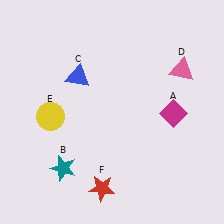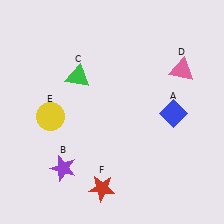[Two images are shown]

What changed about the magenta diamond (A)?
In Image 1, A is magenta. In Image 2, it changed to blue.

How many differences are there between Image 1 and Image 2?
There are 3 differences between the two images.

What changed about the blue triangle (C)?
In Image 1, C is blue. In Image 2, it changed to green.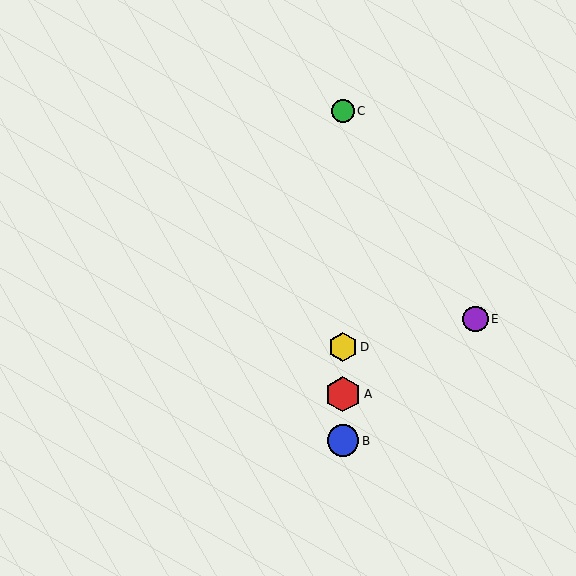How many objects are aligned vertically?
4 objects (A, B, C, D) are aligned vertically.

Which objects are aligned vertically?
Objects A, B, C, D are aligned vertically.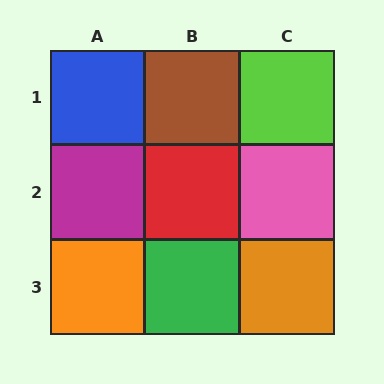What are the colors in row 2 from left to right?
Magenta, red, pink.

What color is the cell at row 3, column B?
Green.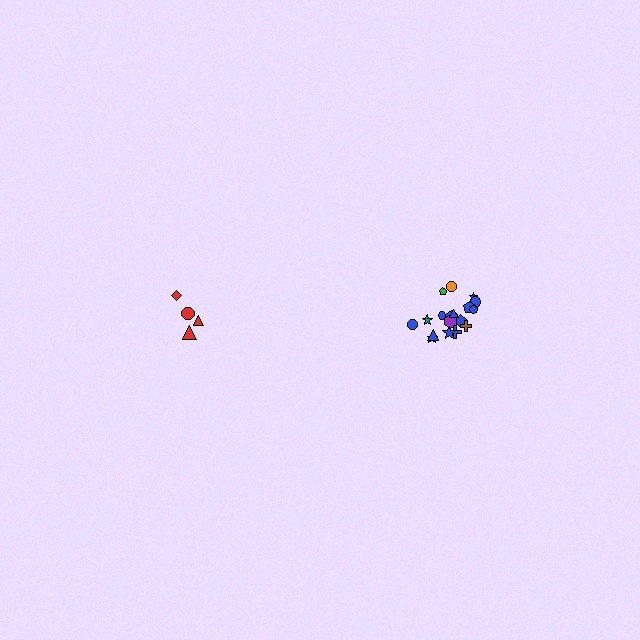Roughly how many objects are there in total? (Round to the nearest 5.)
Roughly 20 objects in total.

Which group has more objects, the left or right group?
The right group.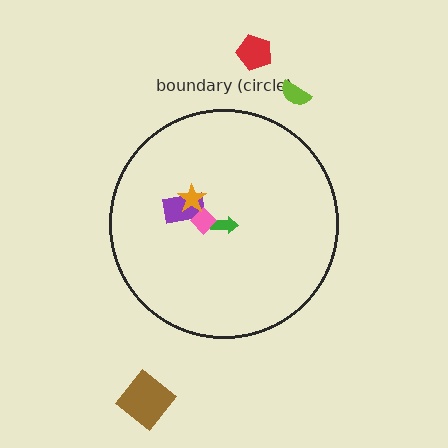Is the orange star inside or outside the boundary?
Inside.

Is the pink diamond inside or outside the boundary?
Inside.